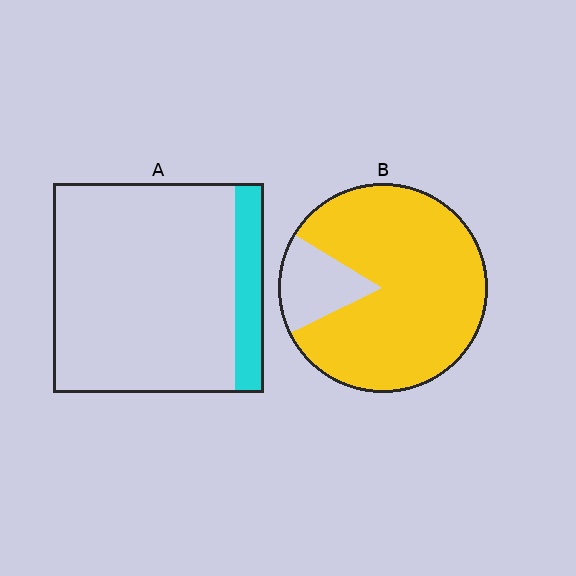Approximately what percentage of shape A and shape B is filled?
A is approximately 15% and B is approximately 85%.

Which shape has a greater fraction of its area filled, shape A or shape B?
Shape B.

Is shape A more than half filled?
No.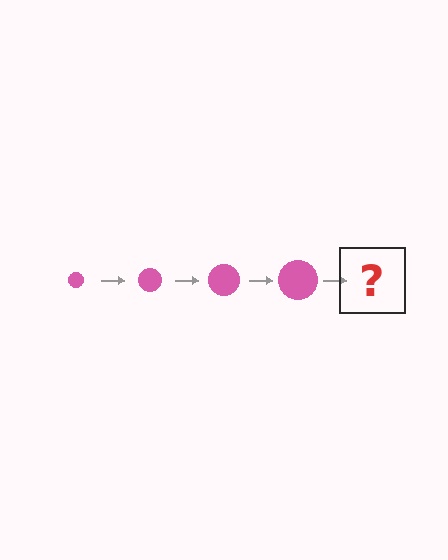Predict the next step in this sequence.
The next step is a pink circle, larger than the previous one.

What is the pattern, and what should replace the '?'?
The pattern is that the circle gets progressively larger each step. The '?' should be a pink circle, larger than the previous one.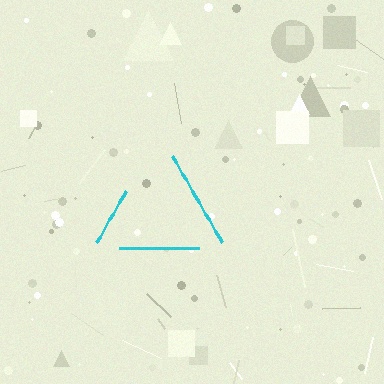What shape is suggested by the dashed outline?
The dashed outline suggests a triangle.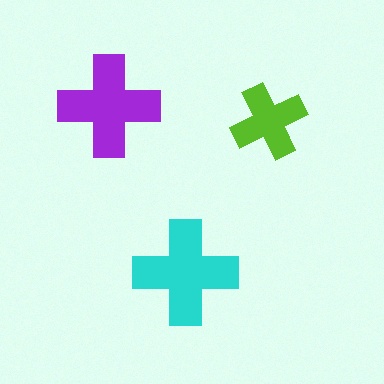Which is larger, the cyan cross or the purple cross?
The cyan one.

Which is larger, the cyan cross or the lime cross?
The cyan one.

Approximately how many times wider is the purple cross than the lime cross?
About 1.5 times wider.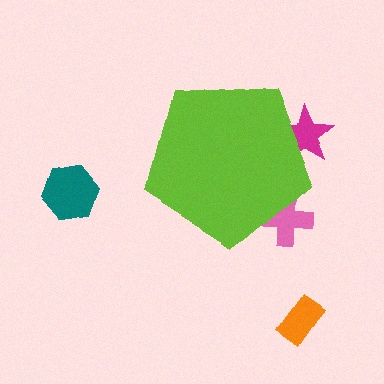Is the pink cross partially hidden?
Yes, the pink cross is partially hidden behind the lime pentagon.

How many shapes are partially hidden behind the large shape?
2 shapes are partially hidden.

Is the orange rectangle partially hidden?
No, the orange rectangle is fully visible.